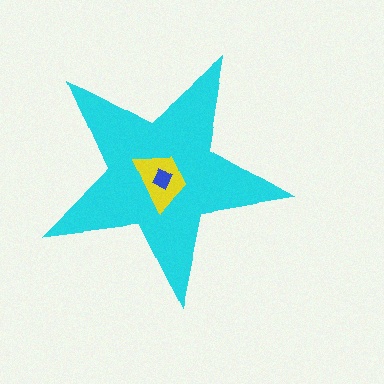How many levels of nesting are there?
3.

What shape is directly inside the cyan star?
The yellow trapezoid.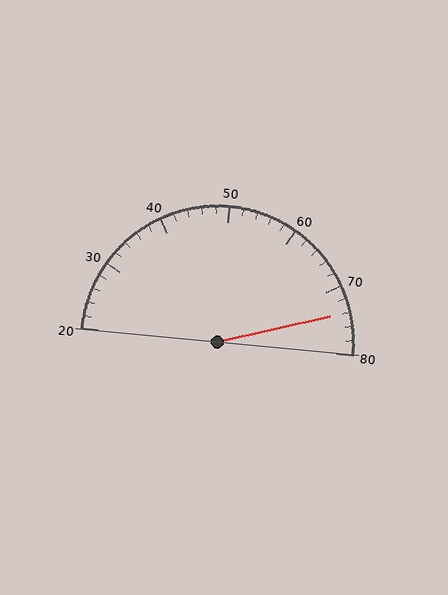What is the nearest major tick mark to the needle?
The nearest major tick mark is 70.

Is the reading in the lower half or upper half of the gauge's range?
The reading is in the upper half of the range (20 to 80).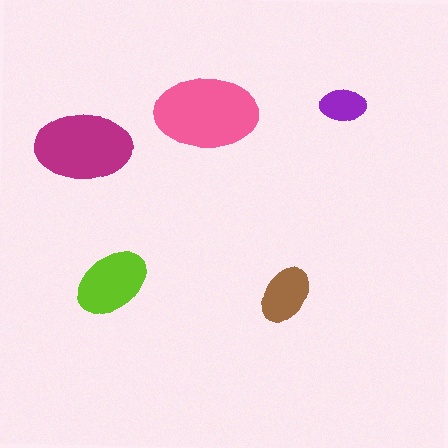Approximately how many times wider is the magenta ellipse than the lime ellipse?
About 1.5 times wider.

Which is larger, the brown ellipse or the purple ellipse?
The brown one.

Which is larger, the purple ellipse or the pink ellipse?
The pink one.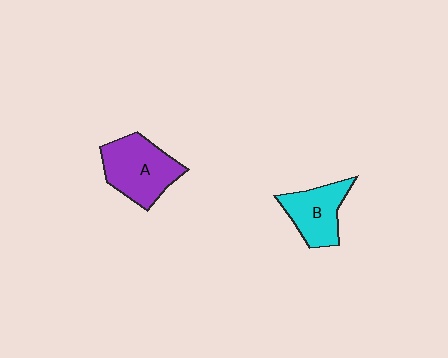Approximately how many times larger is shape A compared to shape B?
Approximately 1.3 times.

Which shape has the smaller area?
Shape B (cyan).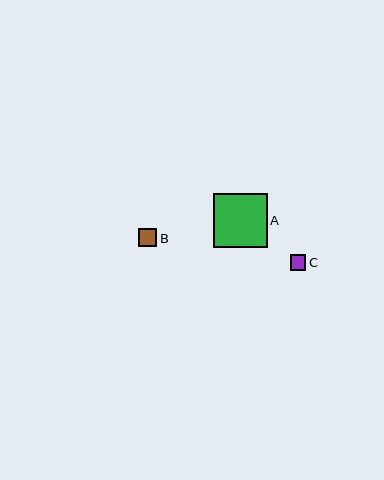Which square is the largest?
Square A is the largest with a size of approximately 54 pixels.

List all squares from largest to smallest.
From largest to smallest: A, B, C.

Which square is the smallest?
Square C is the smallest with a size of approximately 16 pixels.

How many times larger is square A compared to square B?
Square A is approximately 3.1 times the size of square B.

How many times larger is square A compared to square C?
Square A is approximately 3.5 times the size of square C.